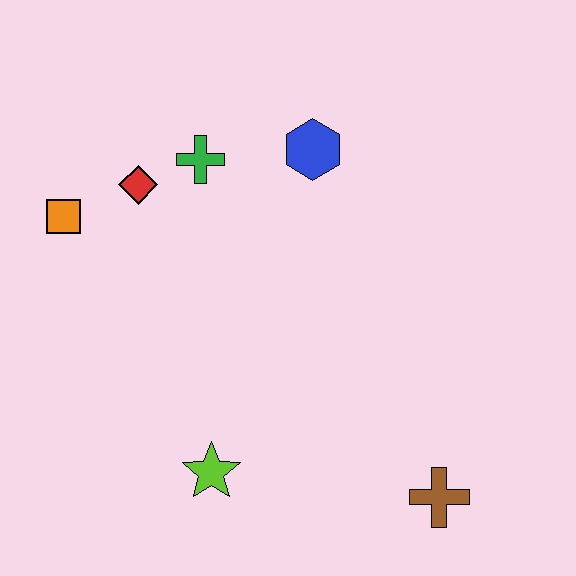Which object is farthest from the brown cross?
The orange square is farthest from the brown cross.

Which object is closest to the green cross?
The red diamond is closest to the green cross.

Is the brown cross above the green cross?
No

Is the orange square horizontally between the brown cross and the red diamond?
No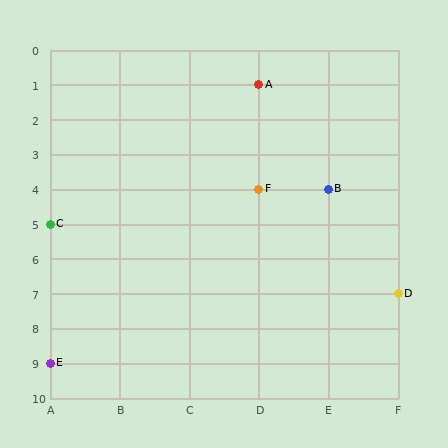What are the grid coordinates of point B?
Point B is at grid coordinates (E, 4).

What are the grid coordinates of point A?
Point A is at grid coordinates (D, 1).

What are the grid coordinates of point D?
Point D is at grid coordinates (F, 7).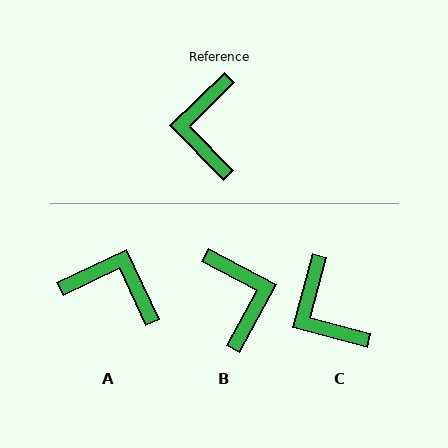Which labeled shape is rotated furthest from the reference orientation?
B, about 163 degrees away.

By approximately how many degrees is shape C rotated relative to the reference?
Approximately 31 degrees counter-clockwise.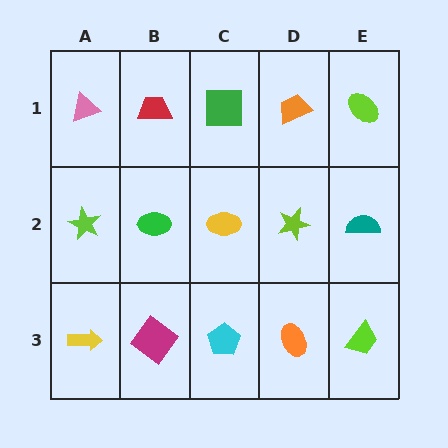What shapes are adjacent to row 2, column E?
A lime ellipse (row 1, column E), a lime trapezoid (row 3, column E), a lime star (row 2, column D).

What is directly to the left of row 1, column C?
A red trapezoid.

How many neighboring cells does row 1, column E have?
2.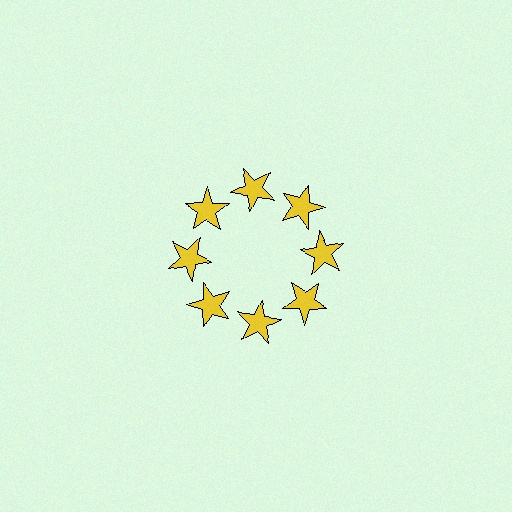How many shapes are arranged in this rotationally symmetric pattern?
There are 8 shapes, arranged in 8 groups of 1.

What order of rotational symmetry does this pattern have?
This pattern has 8-fold rotational symmetry.